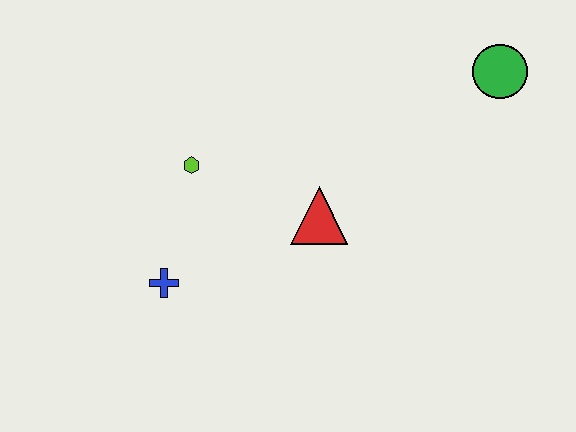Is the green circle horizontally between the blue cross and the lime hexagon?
No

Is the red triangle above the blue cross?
Yes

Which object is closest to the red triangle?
The lime hexagon is closest to the red triangle.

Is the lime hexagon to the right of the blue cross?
Yes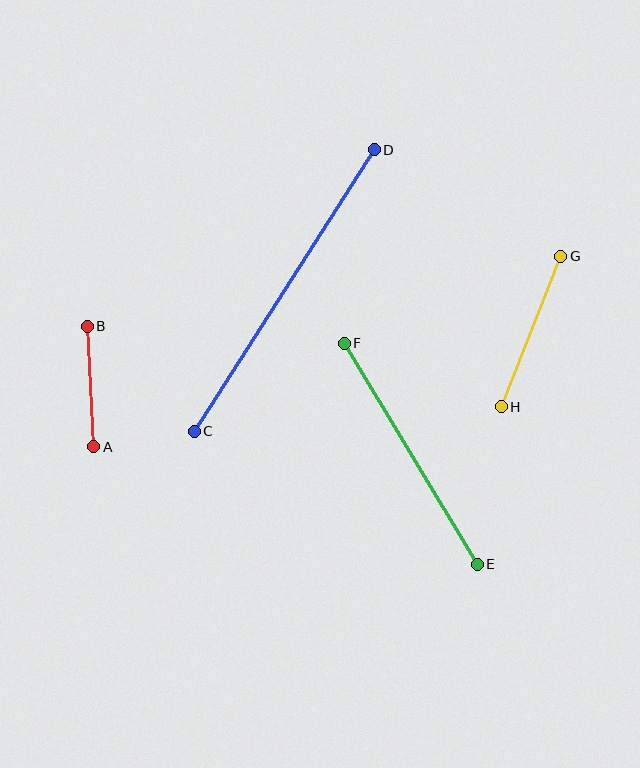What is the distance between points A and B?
The distance is approximately 121 pixels.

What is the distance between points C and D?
The distance is approximately 334 pixels.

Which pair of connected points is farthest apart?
Points C and D are farthest apart.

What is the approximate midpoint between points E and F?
The midpoint is at approximately (411, 454) pixels.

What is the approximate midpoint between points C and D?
The midpoint is at approximately (284, 291) pixels.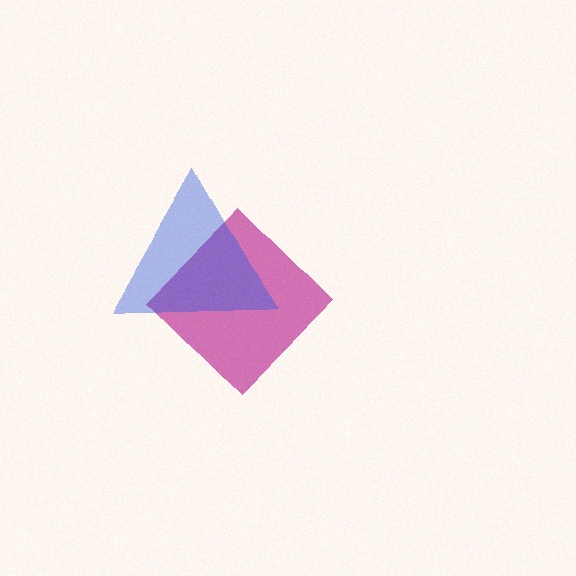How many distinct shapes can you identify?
There are 2 distinct shapes: a magenta diamond, a blue triangle.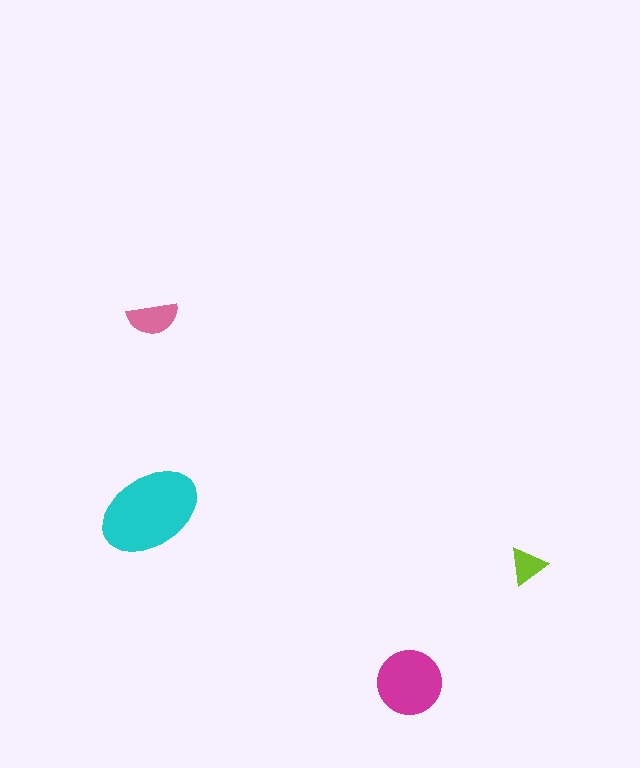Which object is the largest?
The cyan ellipse.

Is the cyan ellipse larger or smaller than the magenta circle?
Larger.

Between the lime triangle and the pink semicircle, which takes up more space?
The pink semicircle.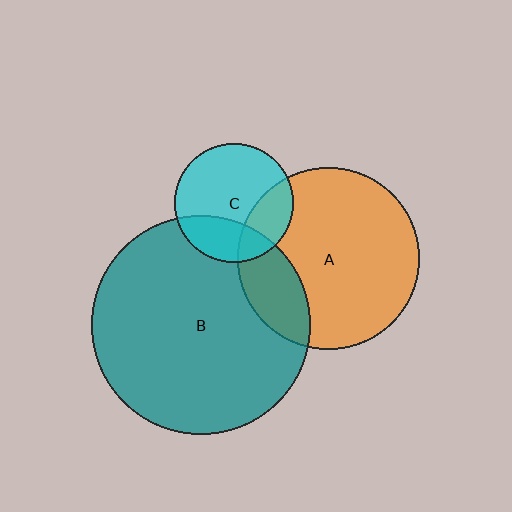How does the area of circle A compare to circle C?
Approximately 2.3 times.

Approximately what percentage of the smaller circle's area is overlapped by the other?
Approximately 30%.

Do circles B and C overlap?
Yes.